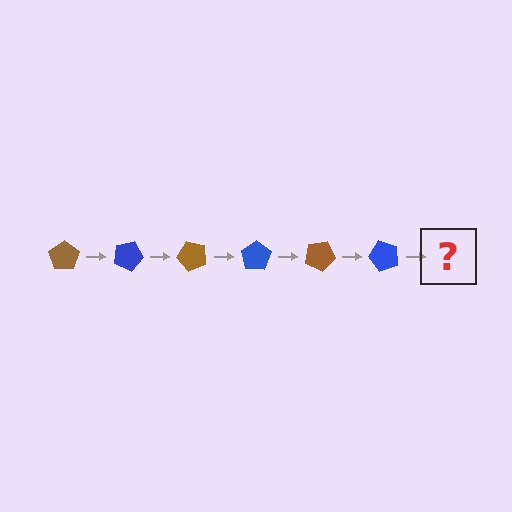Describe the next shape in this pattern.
It should be a brown pentagon, rotated 150 degrees from the start.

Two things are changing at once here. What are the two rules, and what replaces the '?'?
The two rules are that it rotates 25 degrees each step and the color cycles through brown and blue. The '?' should be a brown pentagon, rotated 150 degrees from the start.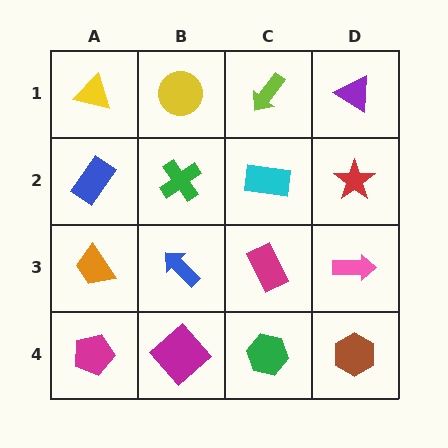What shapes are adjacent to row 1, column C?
A cyan rectangle (row 2, column C), a yellow circle (row 1, column B), a purple triangle (row 1, column D).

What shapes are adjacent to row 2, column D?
A purple triangle (row 1, column D), a pink arrow (row 3, column D), a cyan rectangle (row 2, column C).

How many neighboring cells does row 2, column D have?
3.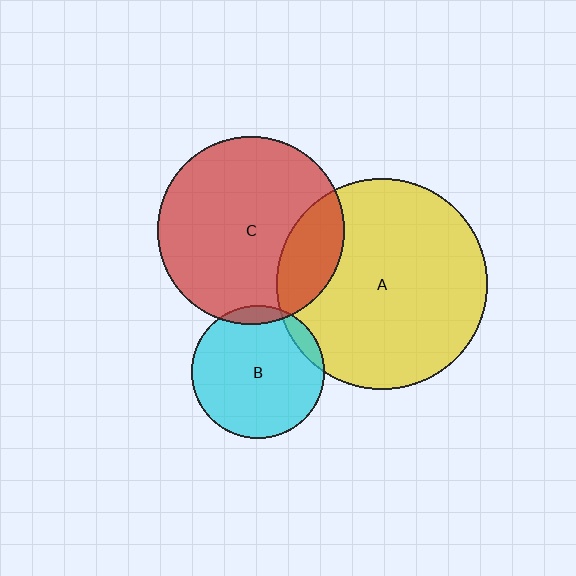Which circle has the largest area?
Circle A (yellow).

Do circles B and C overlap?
Yes.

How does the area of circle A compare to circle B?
Approximately 2.5 times.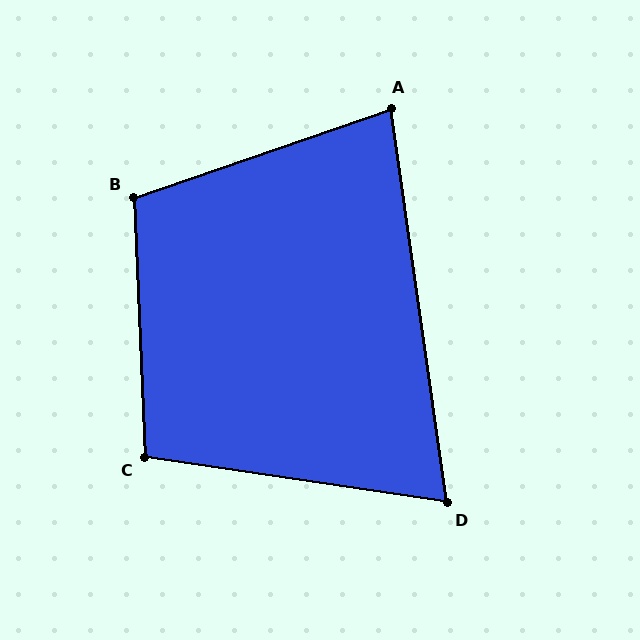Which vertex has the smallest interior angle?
D, at approximately 73 degrees.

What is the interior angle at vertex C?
Approximately 101 degrees (obtuse).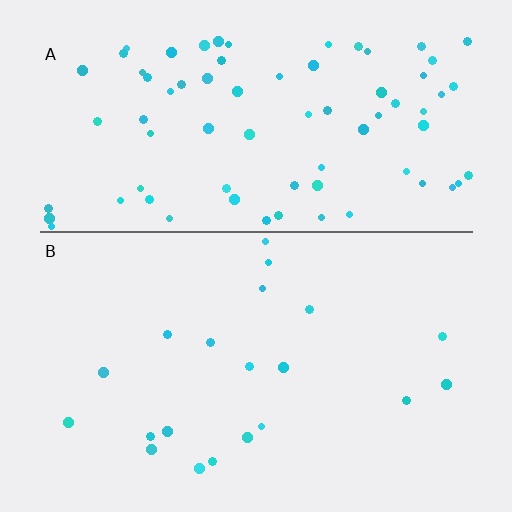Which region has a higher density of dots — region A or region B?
A (the top).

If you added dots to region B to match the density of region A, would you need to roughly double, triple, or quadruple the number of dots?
Approximately quadruple.